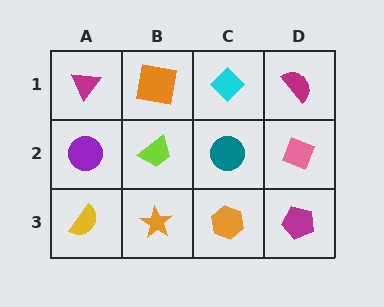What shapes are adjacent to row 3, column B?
A lime trapezoid (row 2, column B), a yellow semicircle (row 3, column A), an orange hexagon (row 3, column C).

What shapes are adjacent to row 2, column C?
A cyan diamond (row 1, column C), an orange hexagon (row 3, column C), a lime trapezoid (row 2, column B), a pink diamond (row 2, column D).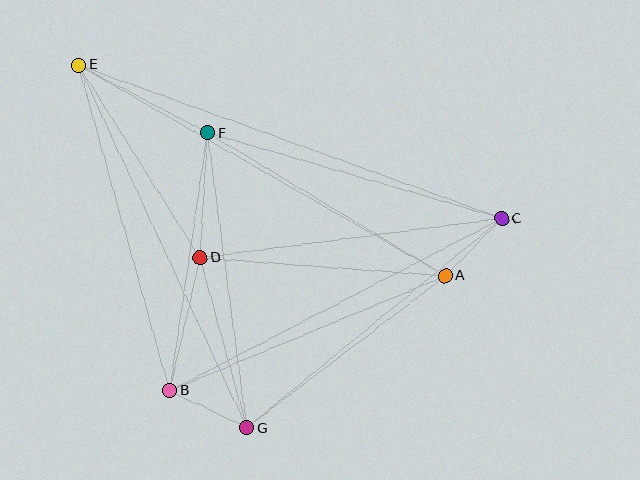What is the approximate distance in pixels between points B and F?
The distance between B and F is approximately 261 pixels.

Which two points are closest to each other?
Points A and C are closest to each other.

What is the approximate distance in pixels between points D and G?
The distance between D and G is approximately 177 pixels.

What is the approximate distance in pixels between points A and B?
The distance between A and B is approximately 298 pixels.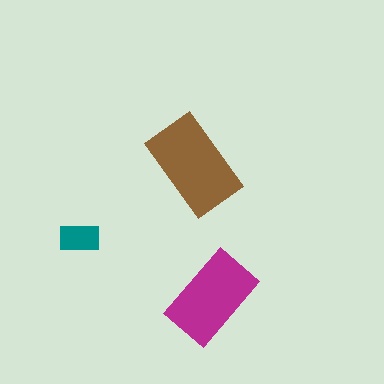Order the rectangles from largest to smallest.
the brown one, the magenta one, the teal one.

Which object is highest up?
The brown rectangle is topmost.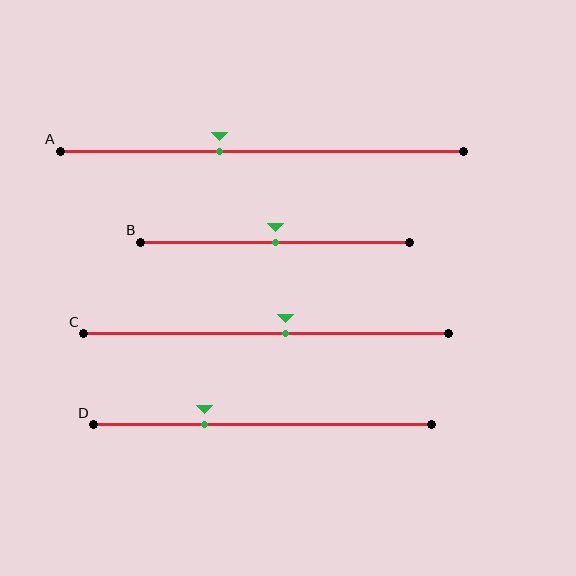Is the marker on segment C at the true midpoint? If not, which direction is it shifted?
No, the marker on segment C is shifted to the right by about 5% of the segment length.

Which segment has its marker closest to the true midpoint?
Segment B has its marker closest to the true midpoint.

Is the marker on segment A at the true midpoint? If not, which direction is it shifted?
No, the marker on segment A is shifted to the left by about 11% of the segment length.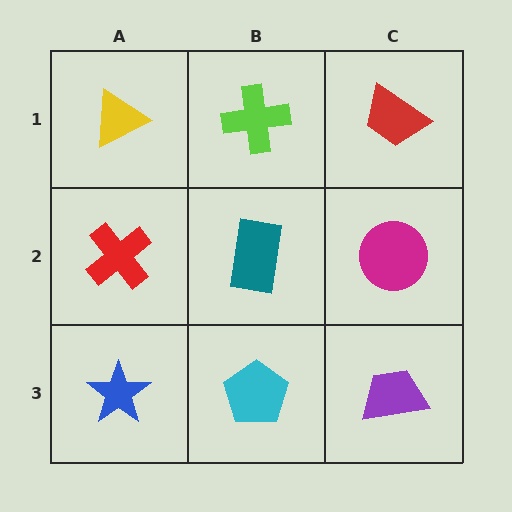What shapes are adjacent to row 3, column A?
A red cross (row 2, column A), a cyan pentagon (row 3, column B).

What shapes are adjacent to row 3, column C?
A magenta circle (row 2, column C), a cyan pentagon (row 3, column B).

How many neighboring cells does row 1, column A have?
2.